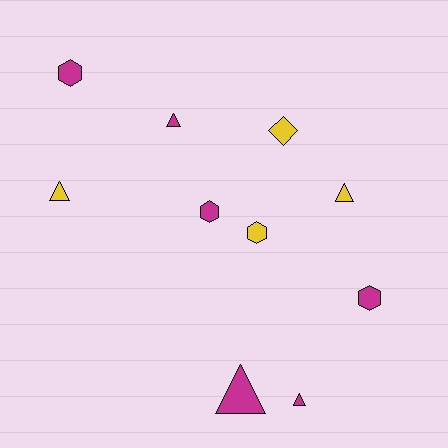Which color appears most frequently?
Magenta, with 6 objects.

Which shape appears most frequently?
Triangle, with 5 objects.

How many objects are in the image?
There are 10 objects.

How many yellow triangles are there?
There are 2 yellow triangles.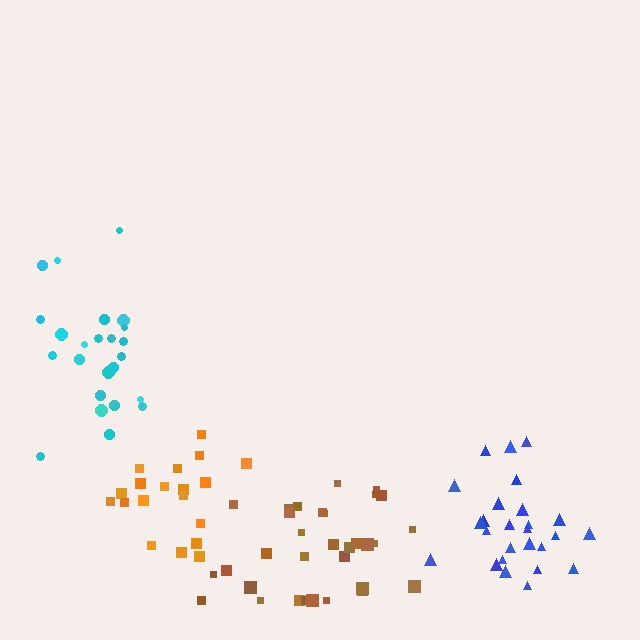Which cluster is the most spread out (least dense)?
Orange.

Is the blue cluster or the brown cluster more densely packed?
Blue.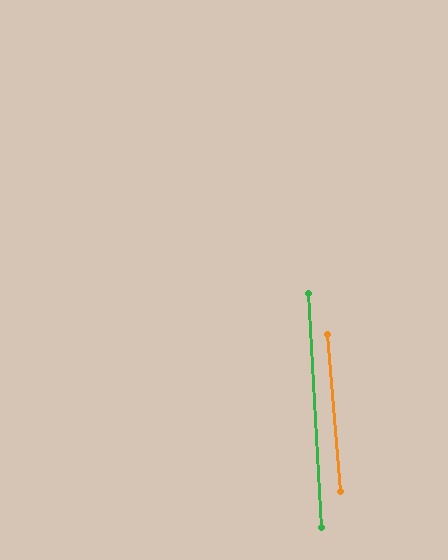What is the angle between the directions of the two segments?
Approximately 2 degrees.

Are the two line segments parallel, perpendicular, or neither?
Parallel — their directions differ by only 1.5°.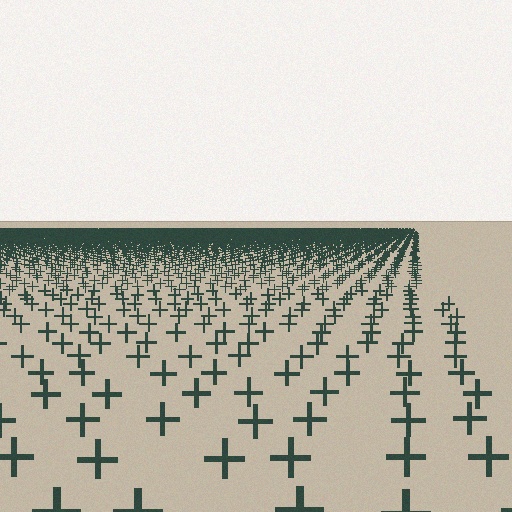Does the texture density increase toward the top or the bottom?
Density increases toward the top.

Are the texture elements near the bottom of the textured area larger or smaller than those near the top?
Larger. Near the bottom, elements are closer to the viewer and appear at a bigger on-screen size.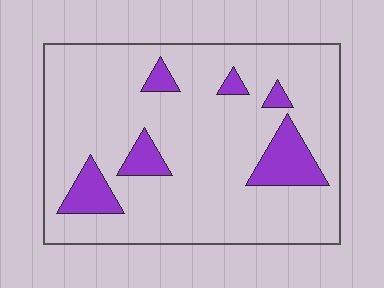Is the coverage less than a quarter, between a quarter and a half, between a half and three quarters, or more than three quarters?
Less than a quarter.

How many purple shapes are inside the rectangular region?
6.